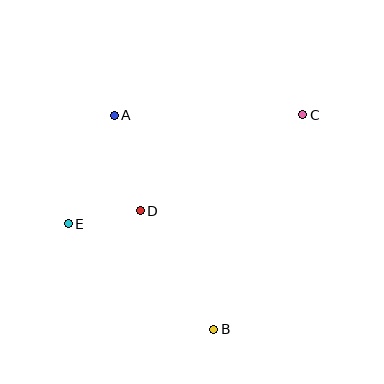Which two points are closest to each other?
Points D and E are closest to each other.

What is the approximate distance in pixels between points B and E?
The distance between B and E is approximately 180 pixels.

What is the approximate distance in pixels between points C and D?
The distance between C and D is approximately 189 pixels.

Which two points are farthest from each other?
Points C and E are farthest from each other.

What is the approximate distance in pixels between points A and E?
The distance between A and E is approximately 118 pixels.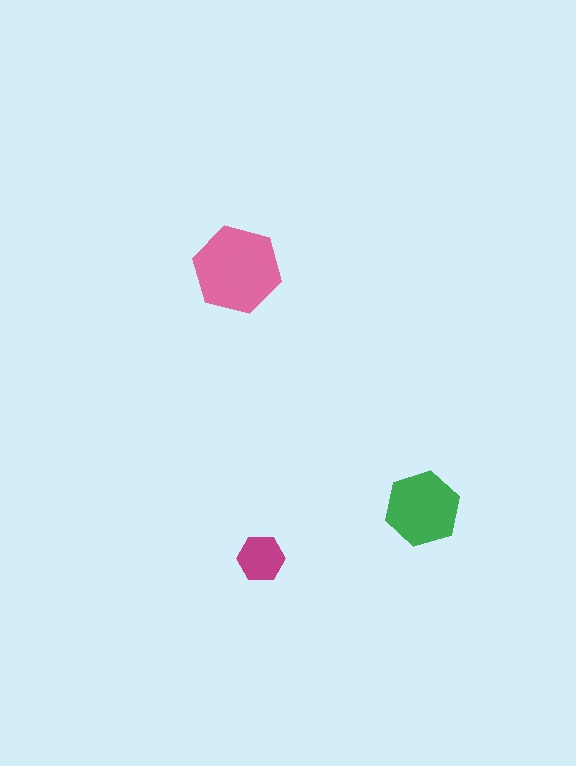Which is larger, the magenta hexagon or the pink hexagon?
The pink one.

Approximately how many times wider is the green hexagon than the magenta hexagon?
About 1.5 times wider.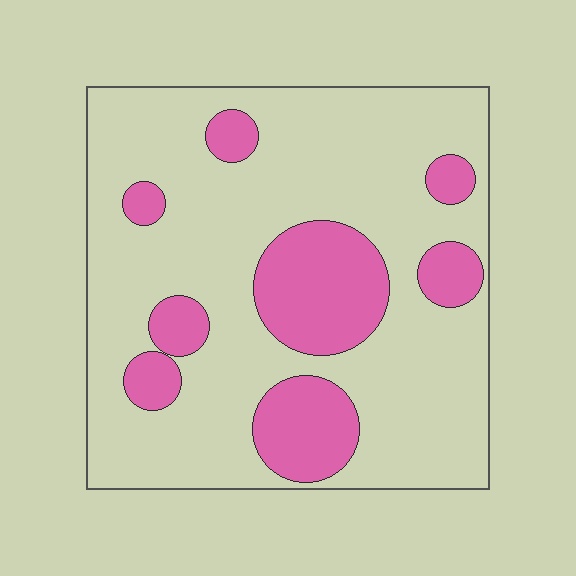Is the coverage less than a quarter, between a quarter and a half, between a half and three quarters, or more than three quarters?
Less than a quarter.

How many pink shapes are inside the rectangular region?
8.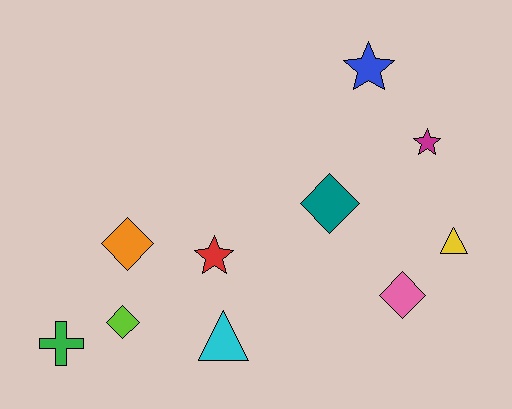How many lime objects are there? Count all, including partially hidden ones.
There is 1 lime object.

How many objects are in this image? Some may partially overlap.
There are 10 objects.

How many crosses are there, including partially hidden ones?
There is 1 cross.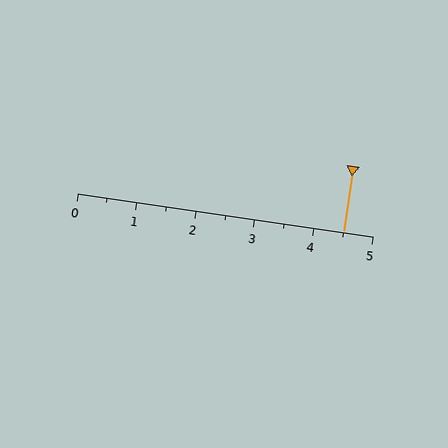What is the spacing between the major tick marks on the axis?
The major ticks are spaced 1 apart.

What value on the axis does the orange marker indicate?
The marker indicates approximately 4.5.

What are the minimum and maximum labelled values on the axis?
The axis runs from 0 to 5.